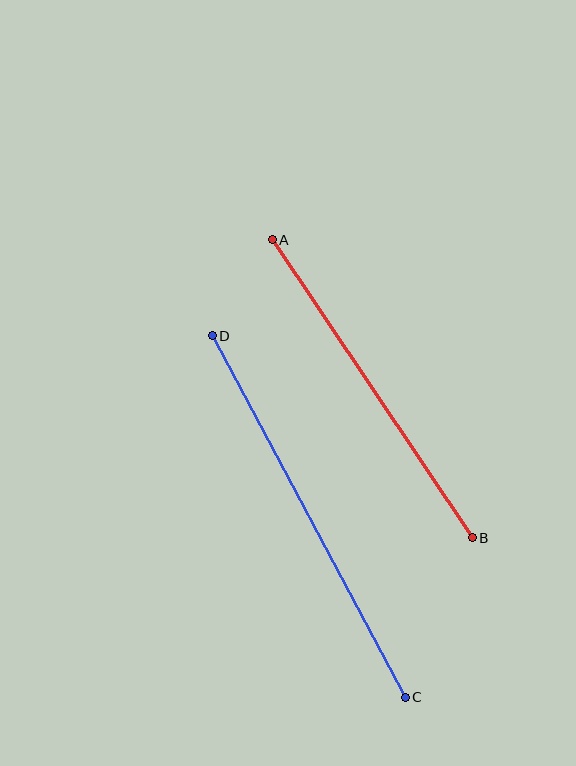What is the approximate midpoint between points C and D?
The midpoint is at approximately (309, 516) pixels.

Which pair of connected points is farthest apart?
Points C and D are farthest apart.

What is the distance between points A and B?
The distance is approximately 359 pixels.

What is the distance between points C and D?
The distance is approximately 410 pixels.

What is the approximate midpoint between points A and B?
The midpoint is at approximately (372, 389) pixels.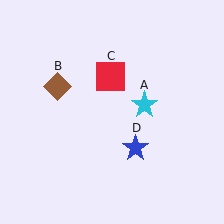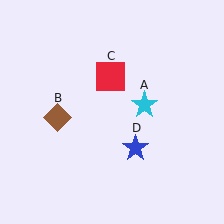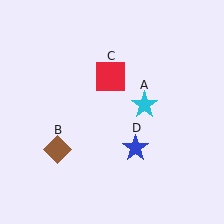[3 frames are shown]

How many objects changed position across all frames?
1 object changed position: brown diamond (object B).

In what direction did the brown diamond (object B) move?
The brown diamond (object B) moved down.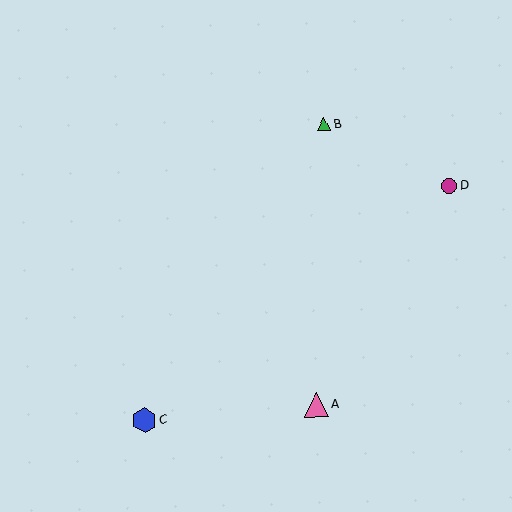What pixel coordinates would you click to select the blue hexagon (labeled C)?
Click at (144, 420) to select the blue hexagon C.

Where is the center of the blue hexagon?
The center of the blue hexagon is at (144, 420).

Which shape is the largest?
The blue hexagon (labeled C) is the largest.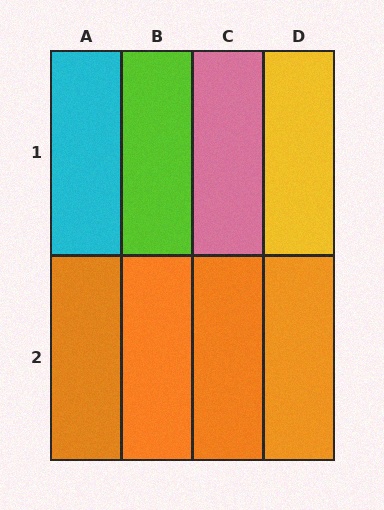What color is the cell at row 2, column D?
Orange.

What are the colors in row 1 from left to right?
Cyan, lime, pink, yellow.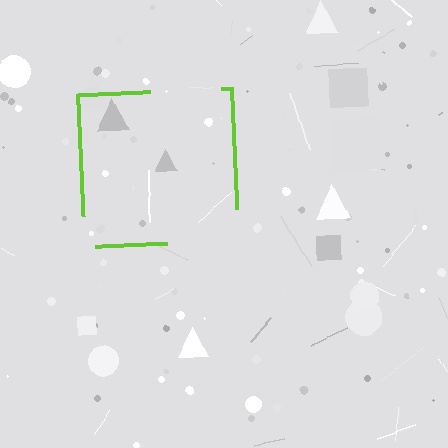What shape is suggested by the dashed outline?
The dashed outline suggests a square.